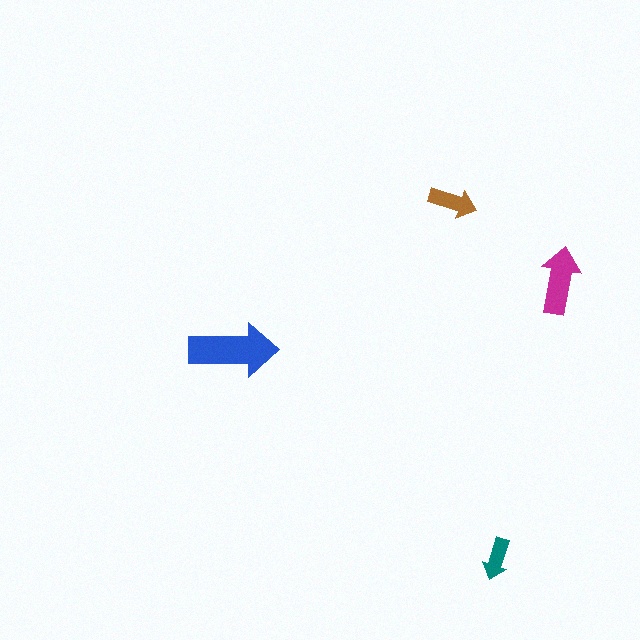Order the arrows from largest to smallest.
the blue one, the magenta one, the brown one, the teal one.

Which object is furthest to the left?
The blue arrow is leftmost.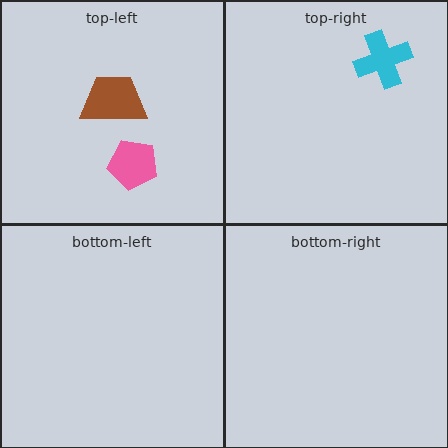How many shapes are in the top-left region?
2.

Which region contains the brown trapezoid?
The top-left region.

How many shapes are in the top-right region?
1.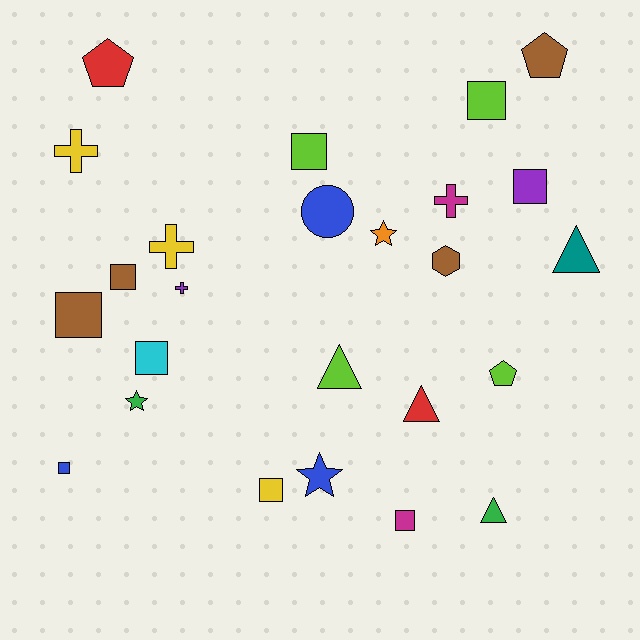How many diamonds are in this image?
There are no diamonds.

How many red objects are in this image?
There are 2 red objects.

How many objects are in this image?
There are 25 objects.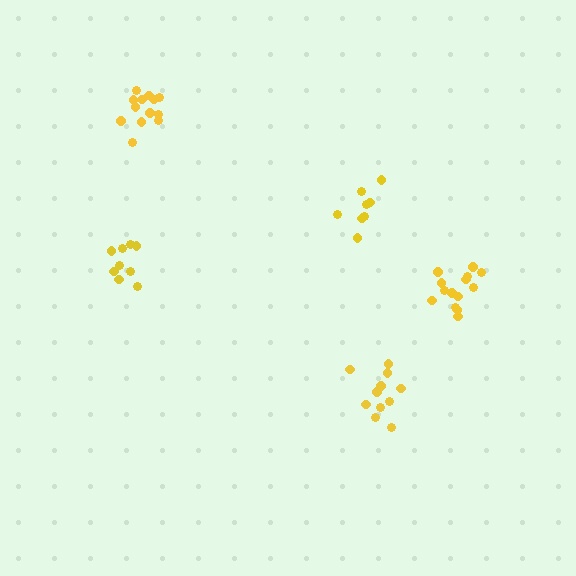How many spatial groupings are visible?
There are 5 spatial groupings.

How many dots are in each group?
Group 1: 8 dots, Group 2: 11 dots, Group 3: 13 dots, Group 4: 9 dots, Group 5: 14 dots (55 total).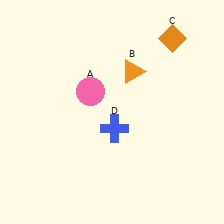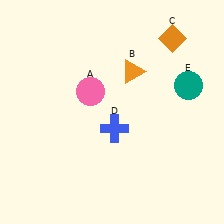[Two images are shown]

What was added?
A teal circle (E) was added in Image 2.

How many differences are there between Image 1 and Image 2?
There is 1 difference between the two images.